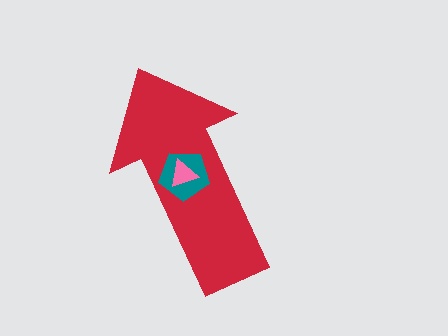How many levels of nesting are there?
3.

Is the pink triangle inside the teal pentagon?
Yes.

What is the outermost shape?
The red arrow.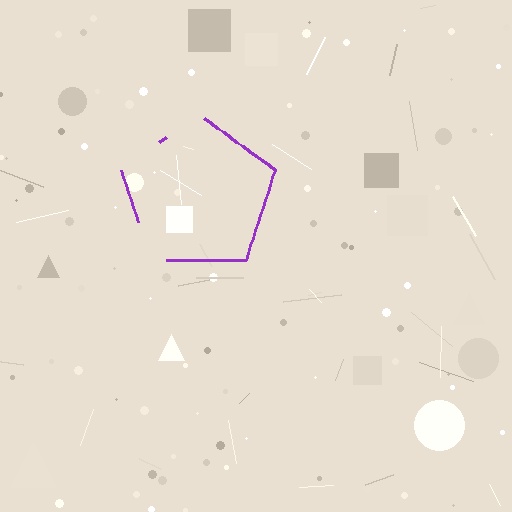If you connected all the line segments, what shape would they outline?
They would outline a pentagon.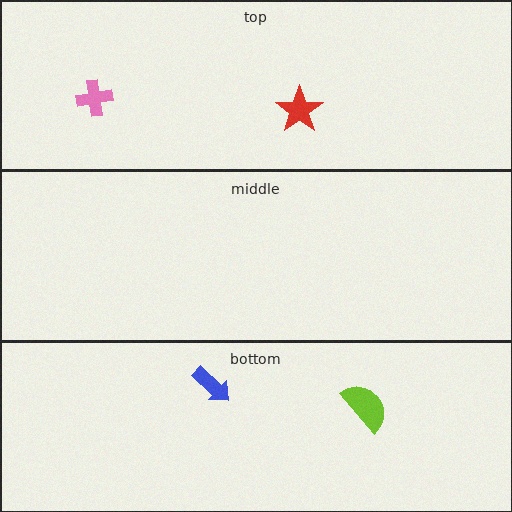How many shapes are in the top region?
2.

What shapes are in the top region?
The pink cross, the red star.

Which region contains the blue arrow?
The bottom region.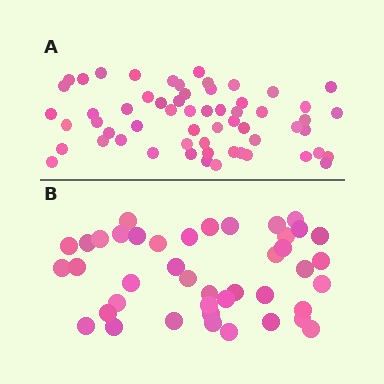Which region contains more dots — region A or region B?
Region A (the top region) has more dots.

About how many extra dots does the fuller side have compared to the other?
Region A has approximately 15 more dots than region B.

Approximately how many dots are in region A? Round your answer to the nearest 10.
About 60 dots. (The exact count is 59, which rounds to 60.)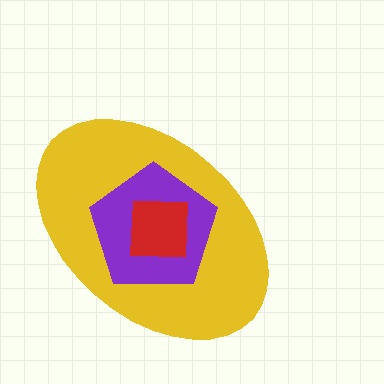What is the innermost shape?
The red square.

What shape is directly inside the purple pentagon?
The red square.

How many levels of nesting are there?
3.